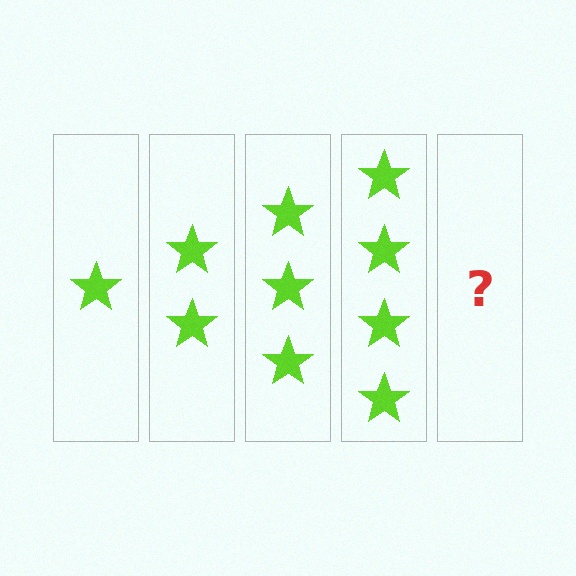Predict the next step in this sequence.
The next step is 5 stars.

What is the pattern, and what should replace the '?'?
The pattern is that each step adds one more star. The '?' should be 5 stars.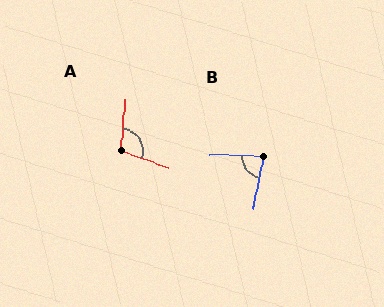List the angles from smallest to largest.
B (79°), A (104°).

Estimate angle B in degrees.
Approximately 79 degrees.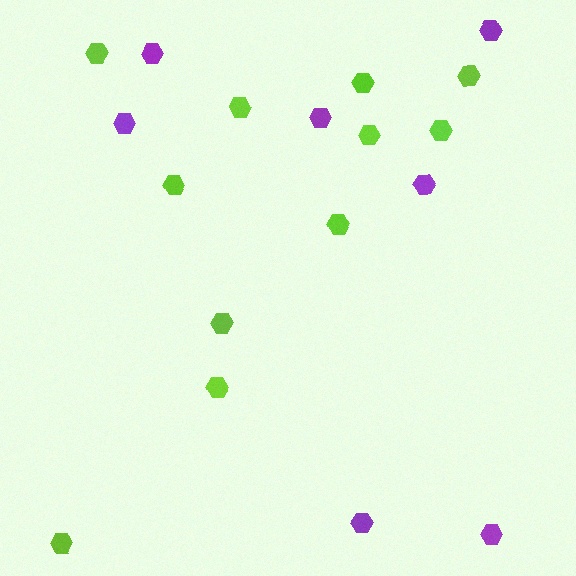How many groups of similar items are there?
There are 2 groups: one group of lime hexagons (11) and one group of purple hexagons (7).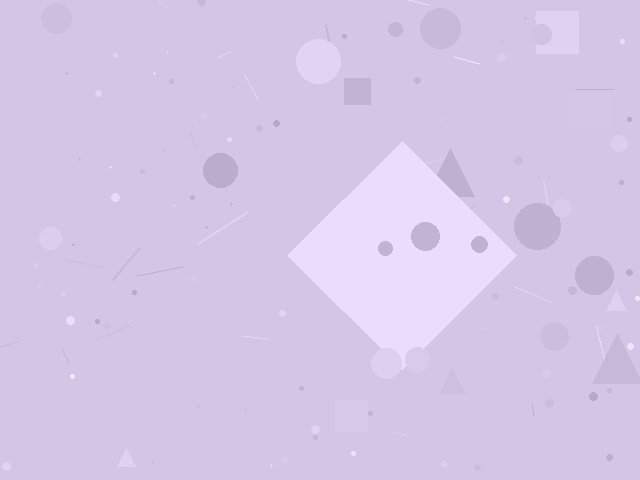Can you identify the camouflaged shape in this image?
The camouflaged shape is a diamond.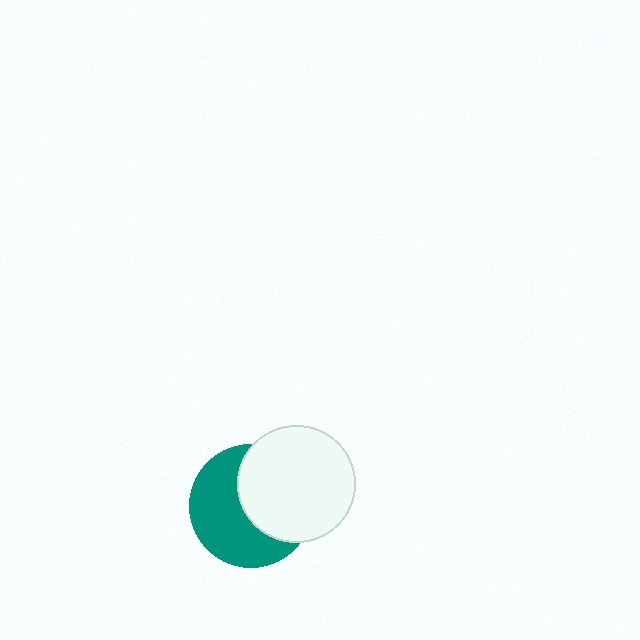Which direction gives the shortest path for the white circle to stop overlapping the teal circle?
Moving right gives the shortest separation.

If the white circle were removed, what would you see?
You would see the complete teal circle.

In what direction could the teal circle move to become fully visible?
The teal circle could move left. That would shift it out from behind the white circle entirely.